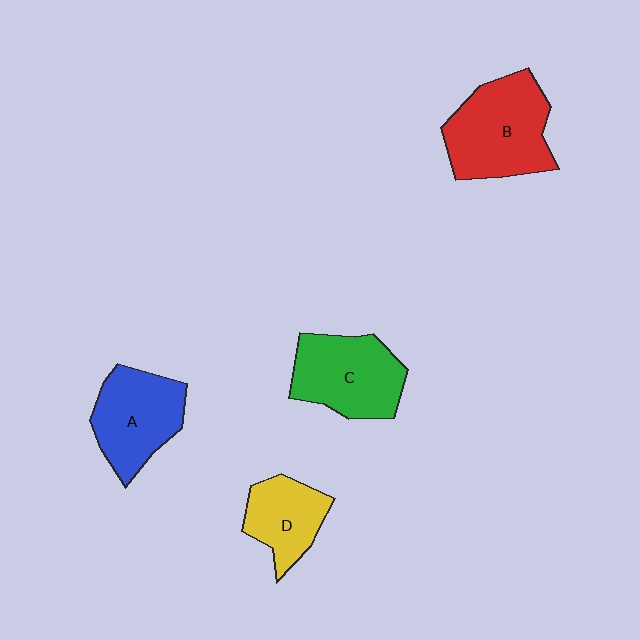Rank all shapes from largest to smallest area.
From largest to smallest: B (red), C (green), A (blue), D (yellow).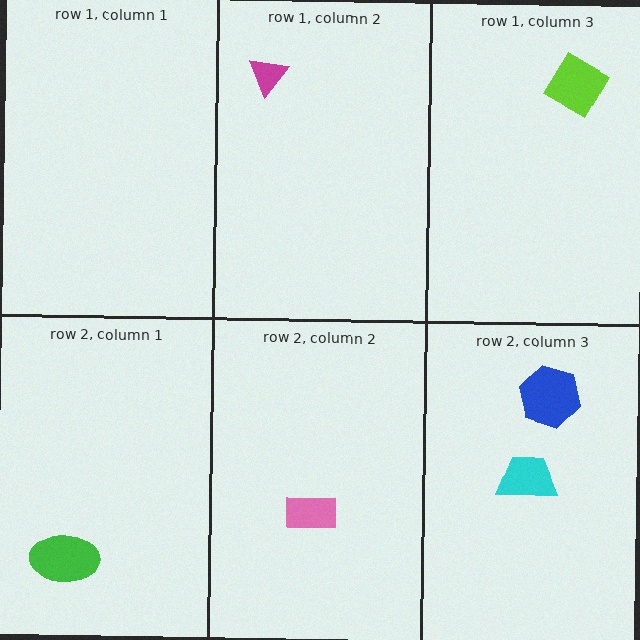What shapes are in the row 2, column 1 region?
The green ellipse.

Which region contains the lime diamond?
The row 1, column 3 region.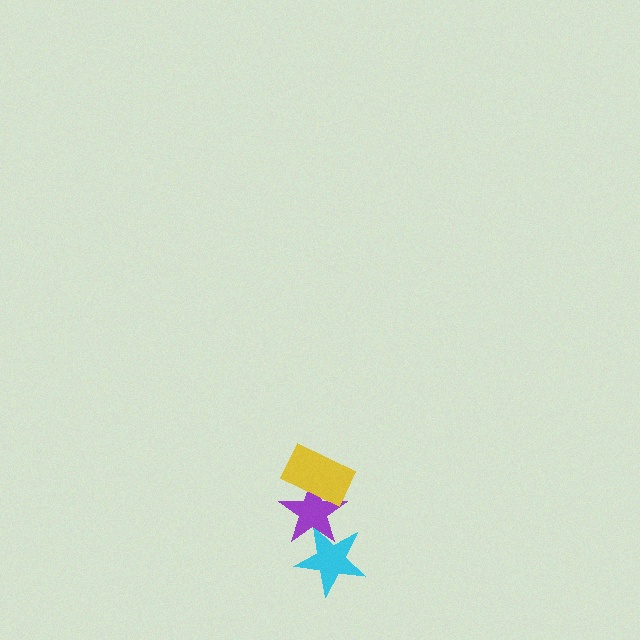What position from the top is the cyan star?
The cyan star is 3rd from the top.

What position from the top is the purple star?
The purple star is 2nd from the top.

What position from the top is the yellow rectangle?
The yellow rectangle is 1st from the top.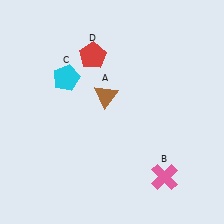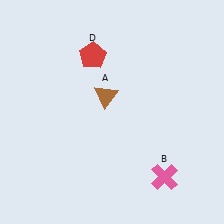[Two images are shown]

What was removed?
The cyan pentagon (C) was removed in Image 2.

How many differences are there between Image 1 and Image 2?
There is 1 difference between the two images.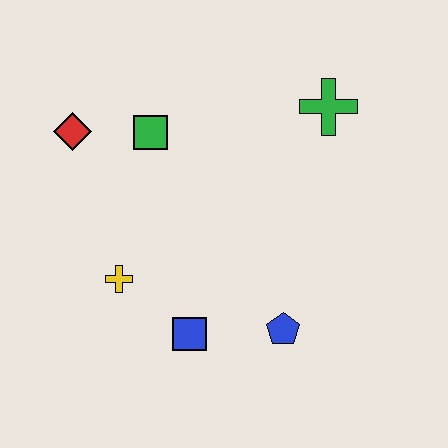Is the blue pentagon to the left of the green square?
No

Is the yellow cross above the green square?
No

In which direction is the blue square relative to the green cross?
The blue square is below the green cross.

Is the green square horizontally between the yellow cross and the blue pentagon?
Yes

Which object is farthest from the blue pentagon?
The red diamond is farthest from the blue pentagon.